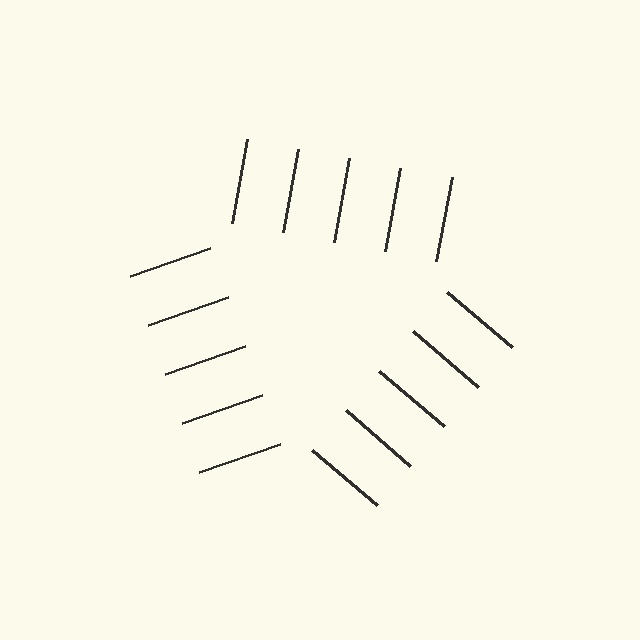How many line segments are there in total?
15 — 5 along each of the 3 edges.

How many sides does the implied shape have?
3 sides — the line-ends trace a triangle.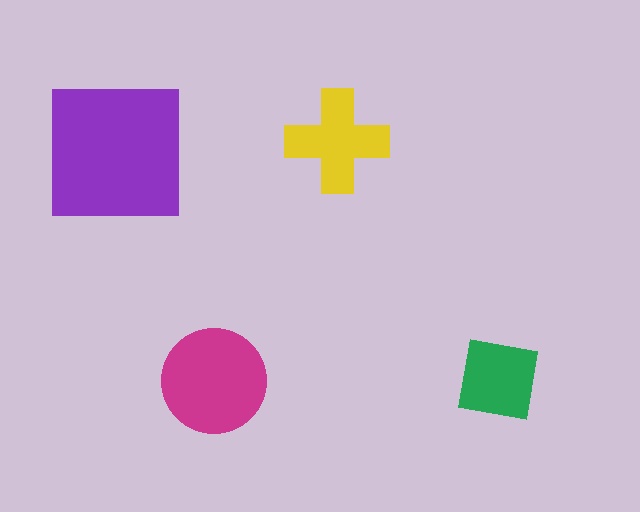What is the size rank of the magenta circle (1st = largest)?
2nd.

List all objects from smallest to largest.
The green square, the yellow cross, the magenta circle, the purple square.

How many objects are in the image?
There are 4 objects in the image.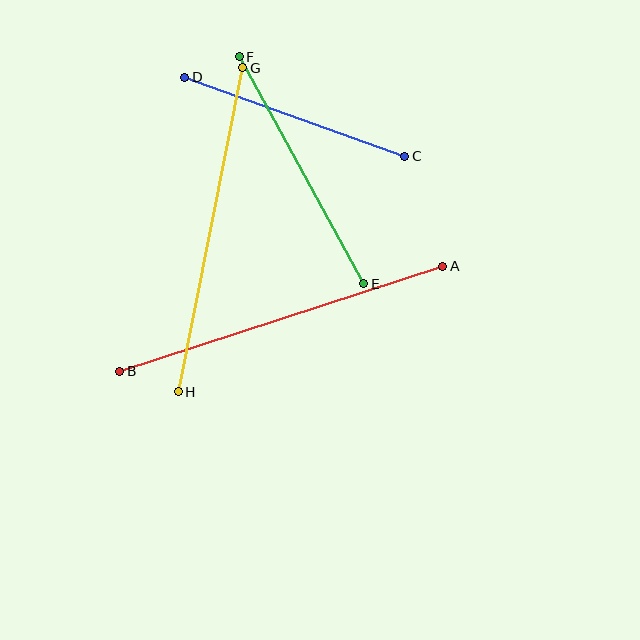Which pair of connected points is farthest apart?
Points A and B are farthest apart.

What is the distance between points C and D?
The distance is approximately 234 pixels.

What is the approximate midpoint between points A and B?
The midpoint is at approximately (281, 319) pixels.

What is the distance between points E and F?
The distance is approximately 259 pixels.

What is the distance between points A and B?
The distance is approximately 340 pixels.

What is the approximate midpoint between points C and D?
The midpoint is at approximately (295, 117) pixels.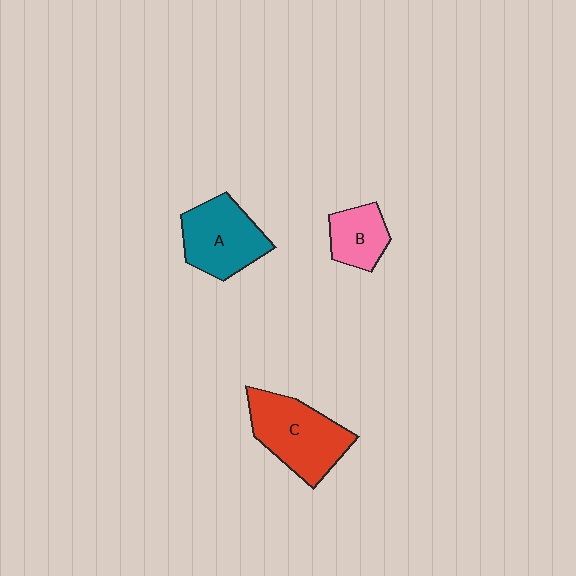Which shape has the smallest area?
Shape B (pink).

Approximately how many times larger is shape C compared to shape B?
Approximately 1.9 times.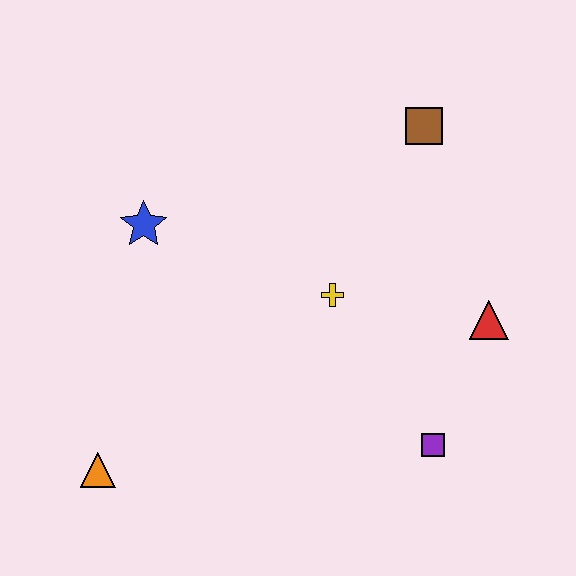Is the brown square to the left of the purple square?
Yes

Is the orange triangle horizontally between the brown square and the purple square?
No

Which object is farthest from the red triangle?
The orange triangle is farthest from the red triangle.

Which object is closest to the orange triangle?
The blue star is closest to the orange triangle.